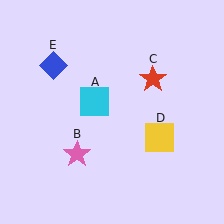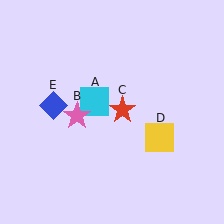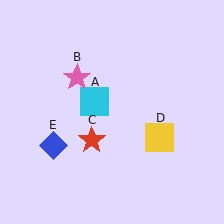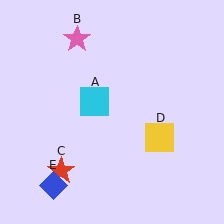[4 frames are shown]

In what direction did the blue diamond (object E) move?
The blue diamond (object E) moved down.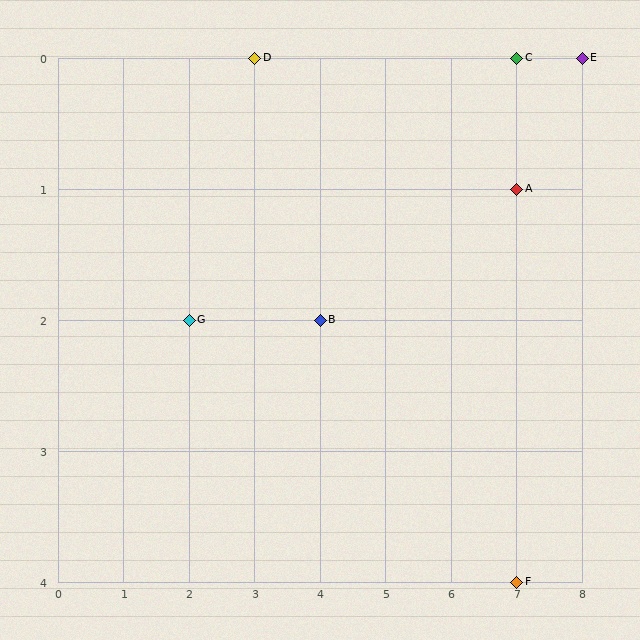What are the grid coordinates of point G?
Point G is at grid coordinates (2, 2).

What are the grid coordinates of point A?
Point A is at grid coordinates (7, 1).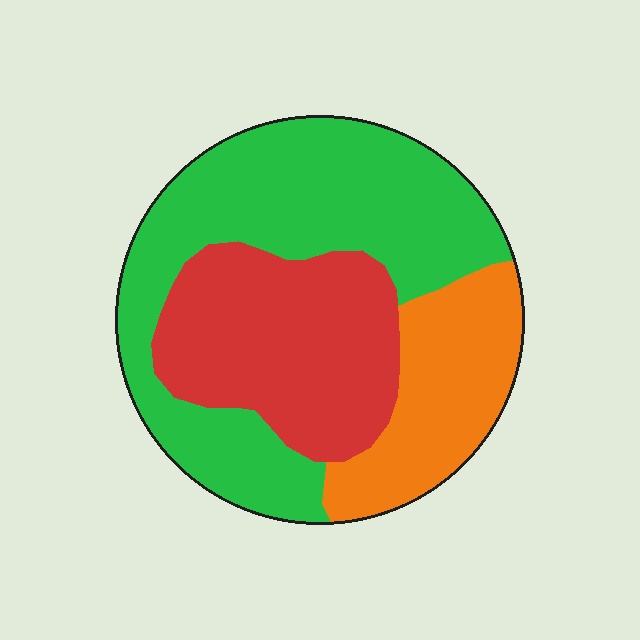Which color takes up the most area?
Green, at roughly 50%.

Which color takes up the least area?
Orange, at roughly 20%.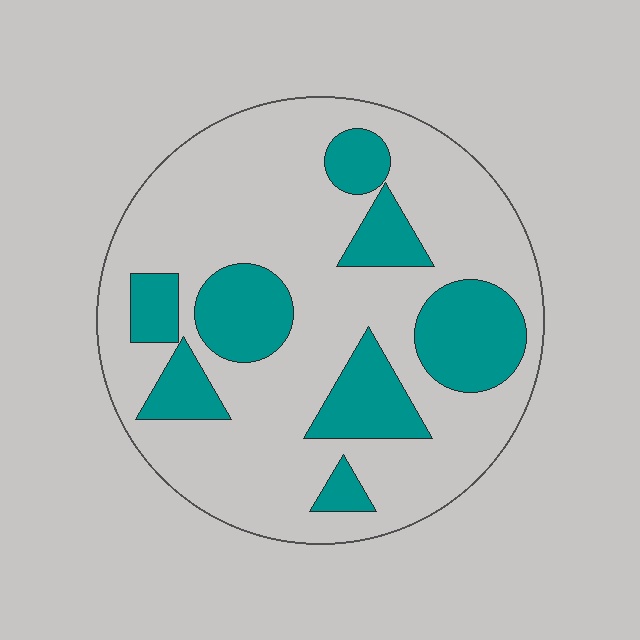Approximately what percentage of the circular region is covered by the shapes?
Approximately 25%.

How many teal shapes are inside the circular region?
8.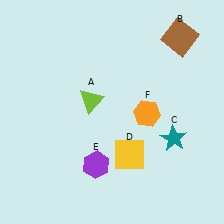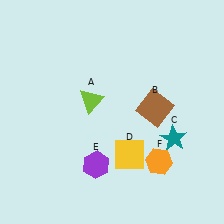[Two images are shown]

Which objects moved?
The objects that moved are: the brown square (B), the orange hexagon (F).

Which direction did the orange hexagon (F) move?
The orange hexagon (F) moved down.